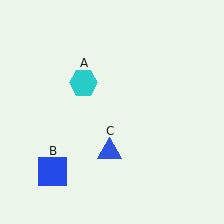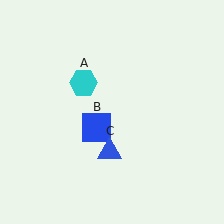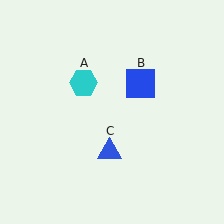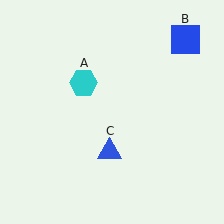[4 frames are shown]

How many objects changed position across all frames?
1 object changed position: blue square (object B).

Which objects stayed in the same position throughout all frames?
Cyan hexagon (object A) and blue triangle (object C) remained stationary.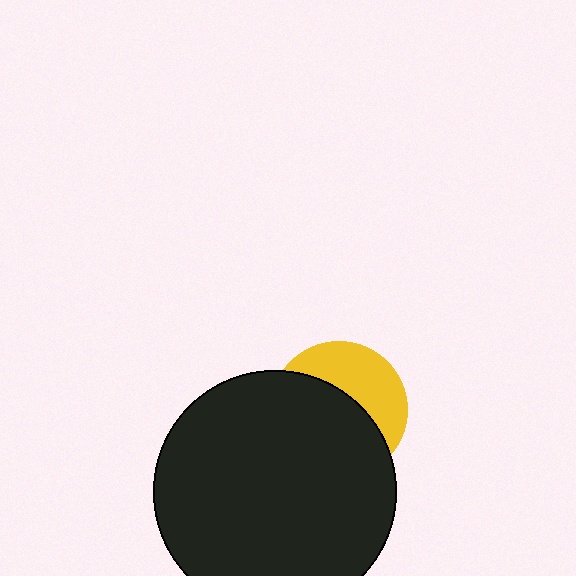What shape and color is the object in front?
The object in front is a black circle.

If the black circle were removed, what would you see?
You would see the complete yellow circle.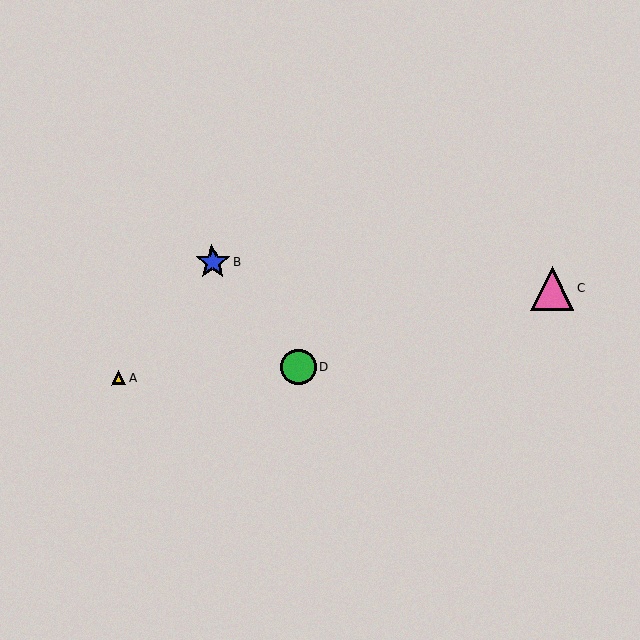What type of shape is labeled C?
Shape C is a pink triangle.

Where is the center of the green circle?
The center of the green circle is at (299, 367).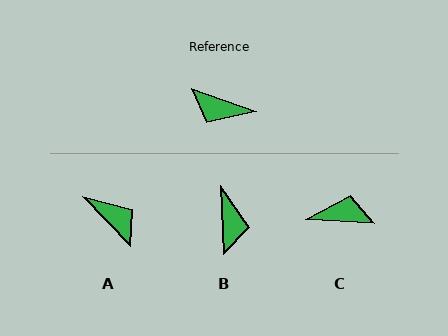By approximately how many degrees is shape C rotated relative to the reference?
Approximately 164 degrees clockwise.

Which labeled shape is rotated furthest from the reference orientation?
C, about 164 degrees away.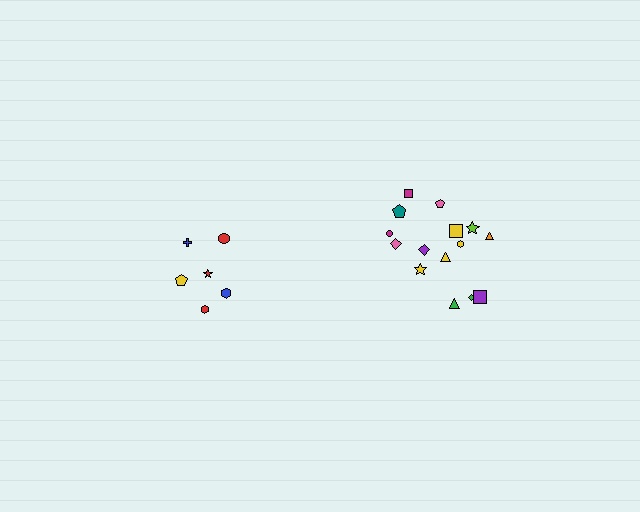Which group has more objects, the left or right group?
The right group.